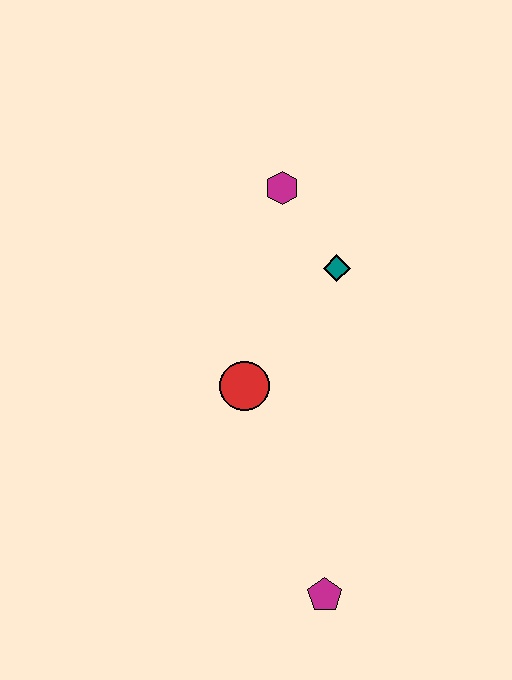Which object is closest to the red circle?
The teal diamond is closest to the red circle.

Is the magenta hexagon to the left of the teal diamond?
Yes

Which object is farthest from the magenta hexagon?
The magenta pentagon is farthest from the magenta hexagon.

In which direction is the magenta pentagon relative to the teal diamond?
The magenta pentagon is below the teal diamond.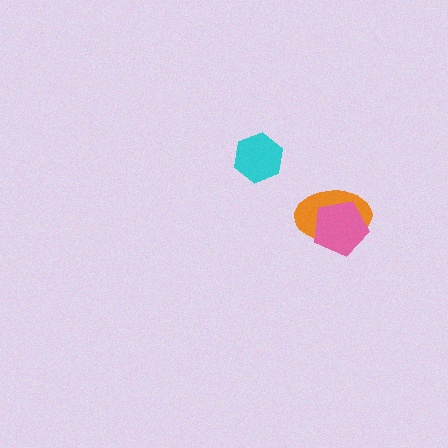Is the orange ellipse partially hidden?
Yes, it is partially covered by another shape.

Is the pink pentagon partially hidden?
No, no other shape covers it.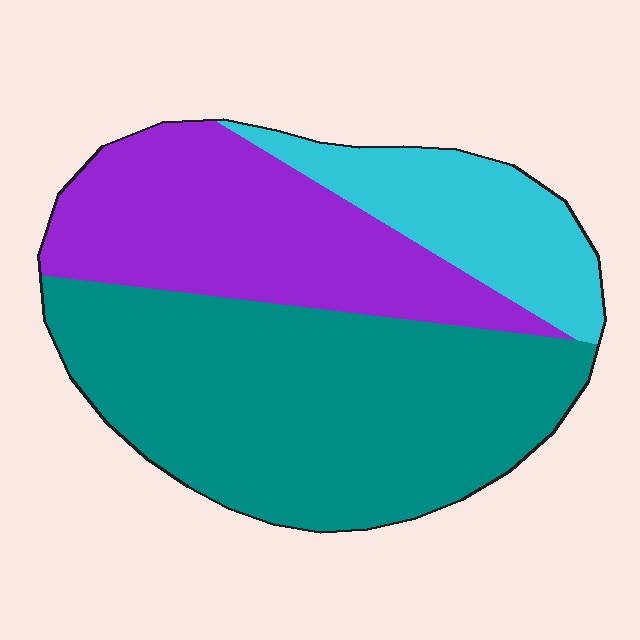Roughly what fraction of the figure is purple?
Purple takes up about one third (1/3) of the figure.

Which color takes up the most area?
Teal, at roughly 50%.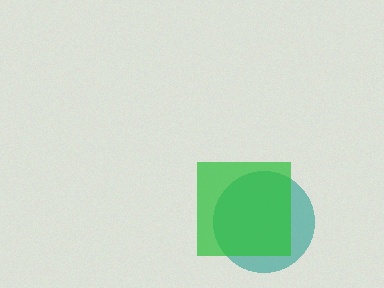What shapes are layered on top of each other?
The layered shapes are: a teal circle, a green square.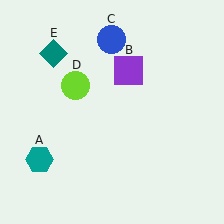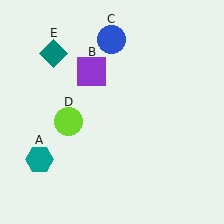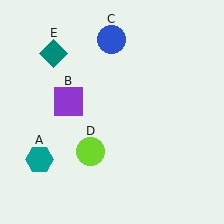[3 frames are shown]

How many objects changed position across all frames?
2 objects changed position: purple square (object B), lime circle (object D).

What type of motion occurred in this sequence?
The purple square (object B), lime circle (object D) rotated counterclockwise around the center of the scene.